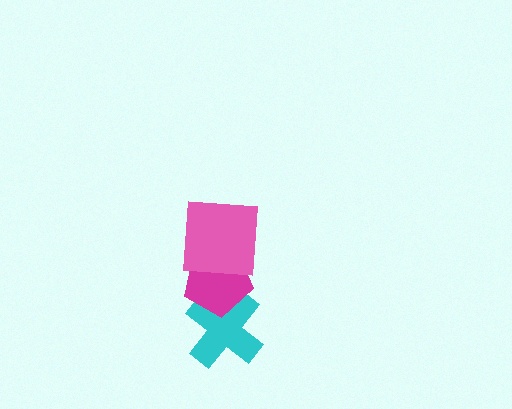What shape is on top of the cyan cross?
The magenta pentagon is on top of the cyan cross.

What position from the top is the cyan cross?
The cyan cross is 3rd from the top.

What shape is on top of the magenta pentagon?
The pink square is on top of the magenta pentagon.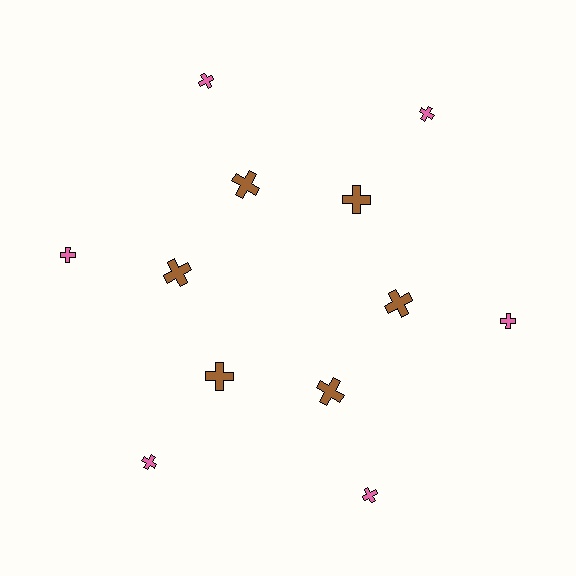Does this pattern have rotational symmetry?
Yes, this pattern has 6-fold rotational symmetry. It looks the same after rotating 60 degrees around the center.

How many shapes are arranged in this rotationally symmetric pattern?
There are 12 shapes, arranged in 6 groups of 2.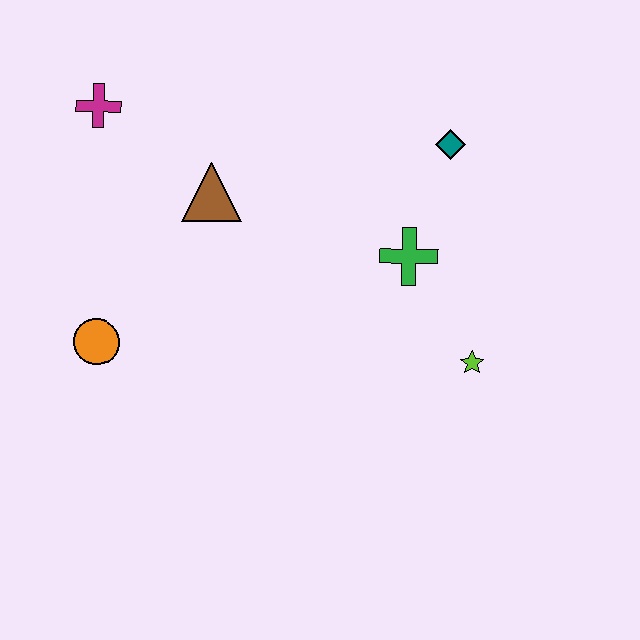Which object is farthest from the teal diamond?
The orange circle is farthest from the teal diamond.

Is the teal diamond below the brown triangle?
No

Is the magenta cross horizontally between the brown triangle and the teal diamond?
No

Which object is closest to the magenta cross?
The brown triangle is closest to the magenta cross.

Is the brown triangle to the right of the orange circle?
Yes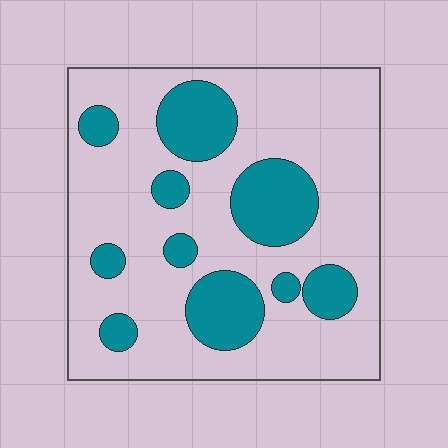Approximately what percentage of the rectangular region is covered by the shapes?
Approximately 25%.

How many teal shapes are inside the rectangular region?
10.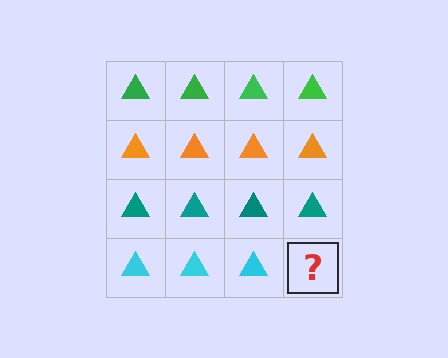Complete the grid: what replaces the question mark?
The question mark should be replaced with a cyan triangle.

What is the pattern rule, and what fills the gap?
The rule is that each row has a consistent color. The gap should be filled with a cyan triangle.